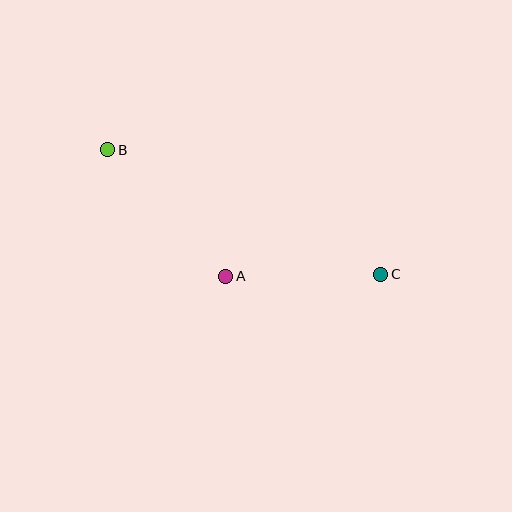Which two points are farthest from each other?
Points B and C are farthest from each other.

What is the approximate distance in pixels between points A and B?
The distance between A and B is approximately 173 pixels.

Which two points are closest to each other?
Points A and C are closest to each other.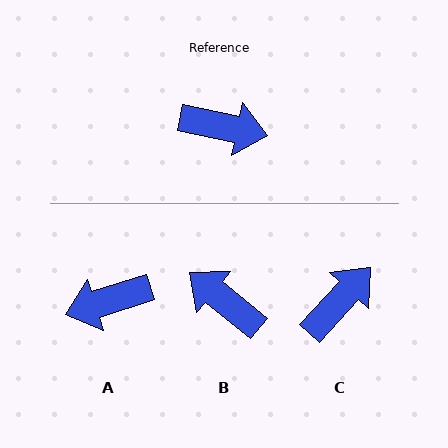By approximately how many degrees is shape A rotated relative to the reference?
Approximately 151 degrees clockwise.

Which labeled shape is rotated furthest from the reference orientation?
B, about 152 degrees away.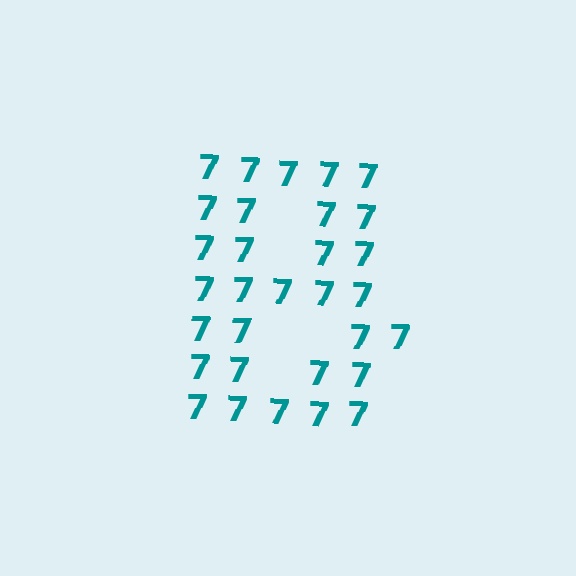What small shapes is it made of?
It is made of small digit 7's.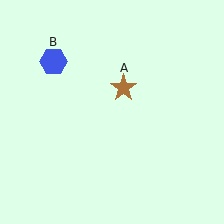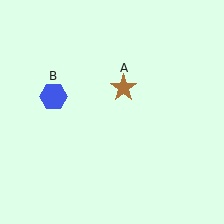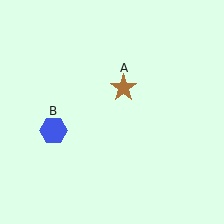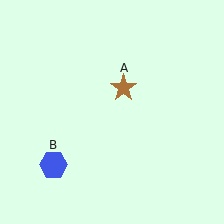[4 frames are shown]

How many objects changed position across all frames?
1 object changed position: blue hexagon (object B).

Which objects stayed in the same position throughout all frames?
Brown star (object A) remained stationary.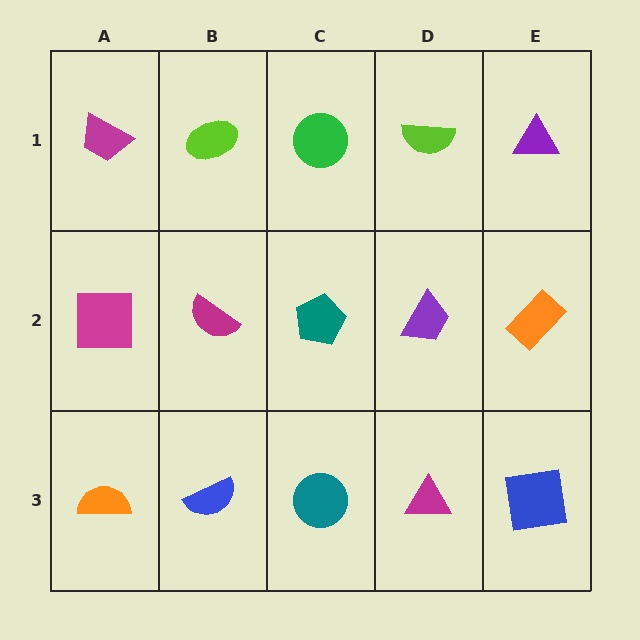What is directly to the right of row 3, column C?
A magenta triangle.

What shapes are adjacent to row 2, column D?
A lime semicircle (row 1, column D), a magenta triangle (row 3, column D), a teal pentagon (row 2, column C), an orange rectangle (row 2, column E).